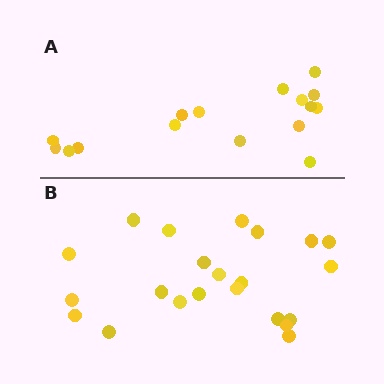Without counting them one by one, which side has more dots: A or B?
Region B (the bottom region) has more dots.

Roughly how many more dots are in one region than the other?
Region B has about 6 more dots than region A.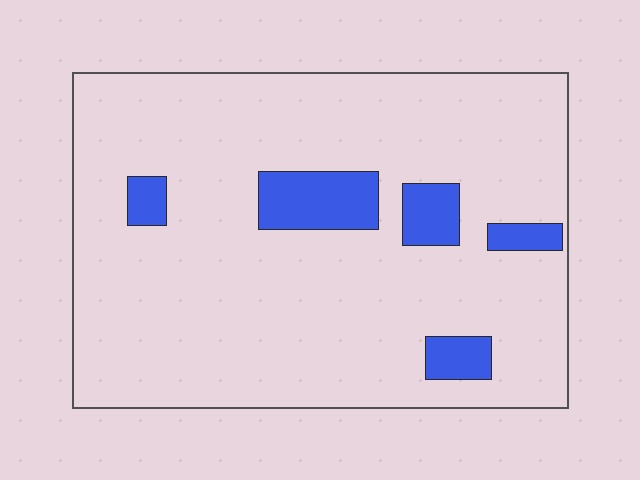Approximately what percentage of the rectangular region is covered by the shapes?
Approximately 10%.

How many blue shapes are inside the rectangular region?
5.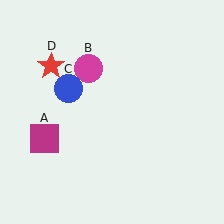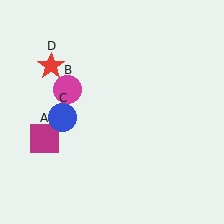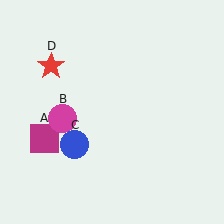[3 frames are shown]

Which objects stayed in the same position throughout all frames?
Magenta square (object A) and red star (object D) remained stationary.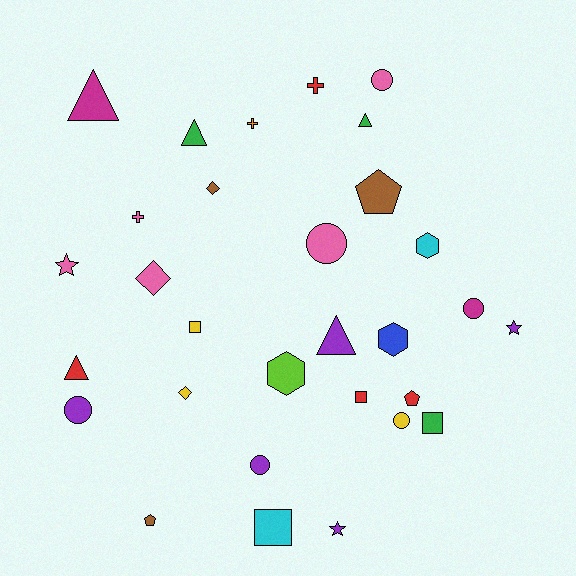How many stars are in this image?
There are 3 stars.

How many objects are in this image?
There are 30 objects.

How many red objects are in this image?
There are 4 red objects.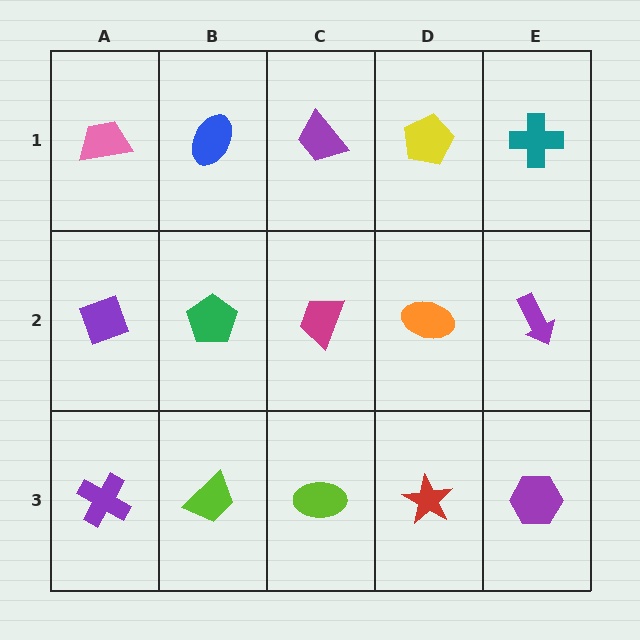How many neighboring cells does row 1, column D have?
3.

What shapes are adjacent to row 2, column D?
A yellow pentagon (row 1, column D), a red star (row 3, column D), a magenta trapezoid (row 2, column C), a purple arrow (row 2, column E).